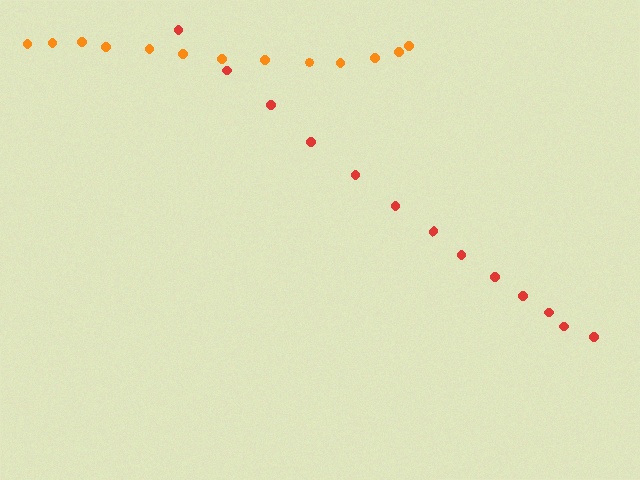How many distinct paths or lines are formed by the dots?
There are 2 distinct paths.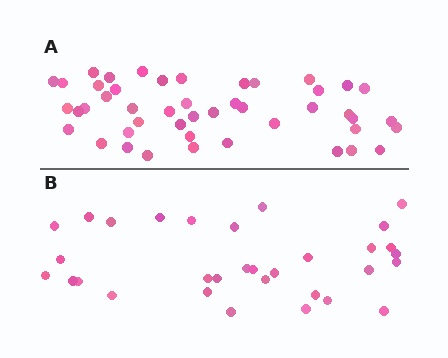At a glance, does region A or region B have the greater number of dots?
Region A (the top region) has more dots.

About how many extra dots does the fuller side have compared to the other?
Region A has approximately 15 more dots than region B.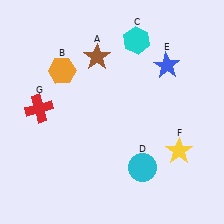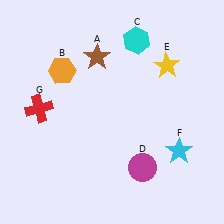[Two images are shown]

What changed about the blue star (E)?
In Image 1, E is blue. In Image 2, it changed to yellow.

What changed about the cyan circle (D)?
In Image 1, D is cyan. In Image 2, it changed to magenta.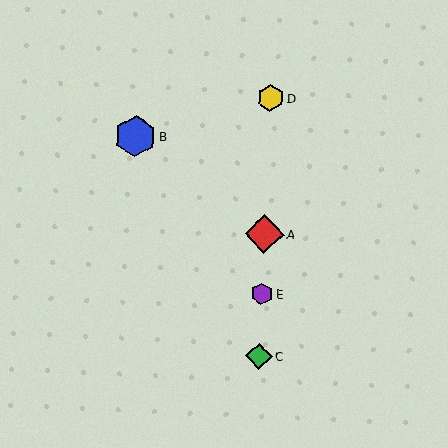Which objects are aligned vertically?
Objects A, C, D, E are aligned vertically.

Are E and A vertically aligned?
Yes, both are at x≈262.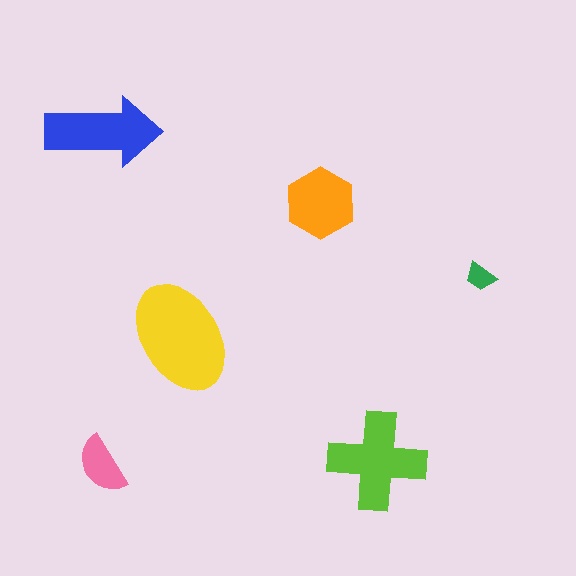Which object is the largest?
The yellow ellipse.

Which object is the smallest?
The green trapezoid.